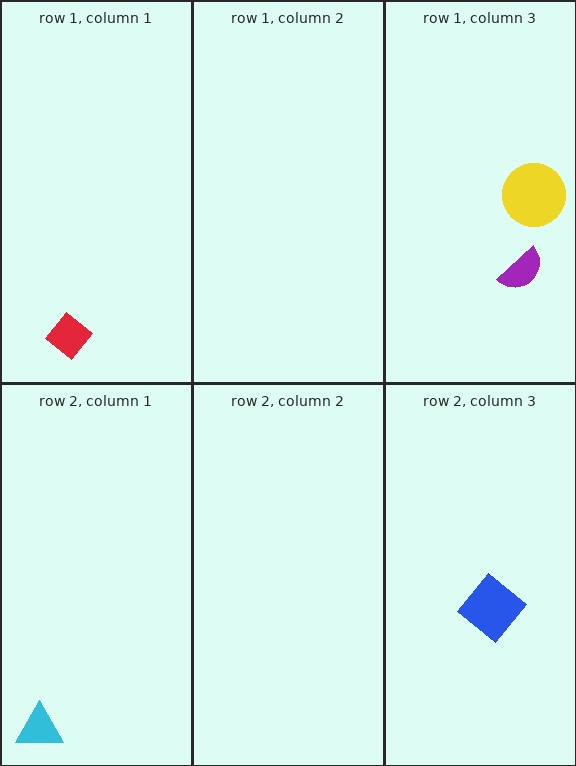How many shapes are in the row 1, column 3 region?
2.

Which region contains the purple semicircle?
The row 1, column 3 region.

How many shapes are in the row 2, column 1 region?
1.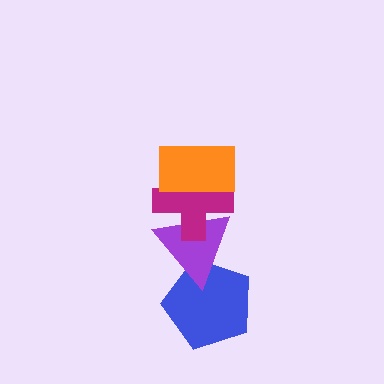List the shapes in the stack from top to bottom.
From top to bottom: the orange rectangle, the magenta cross, the purple triangle, the blue pentagon.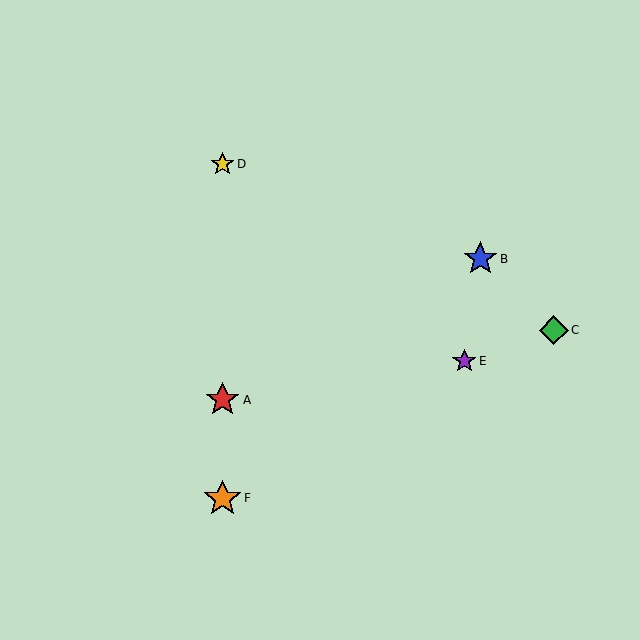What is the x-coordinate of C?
Object C is at x≈554.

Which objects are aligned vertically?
Objects A, D, F are aligned vertically.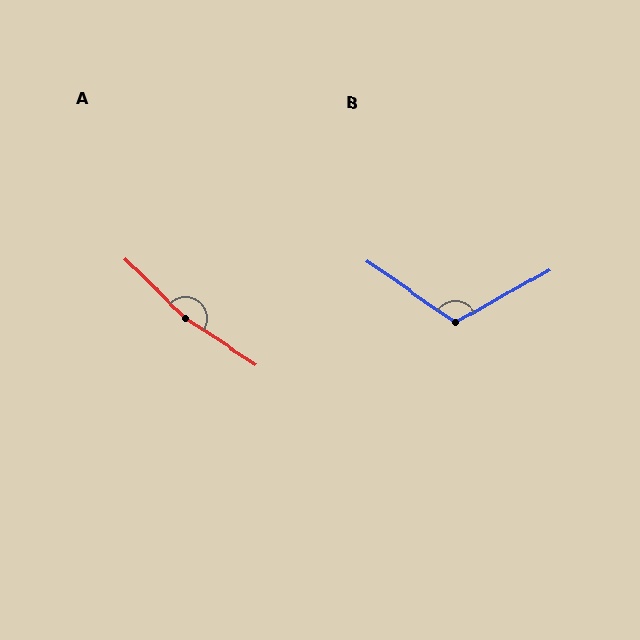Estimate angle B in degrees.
Approximately 116 degrees.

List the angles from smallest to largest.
B (116°), A (169°).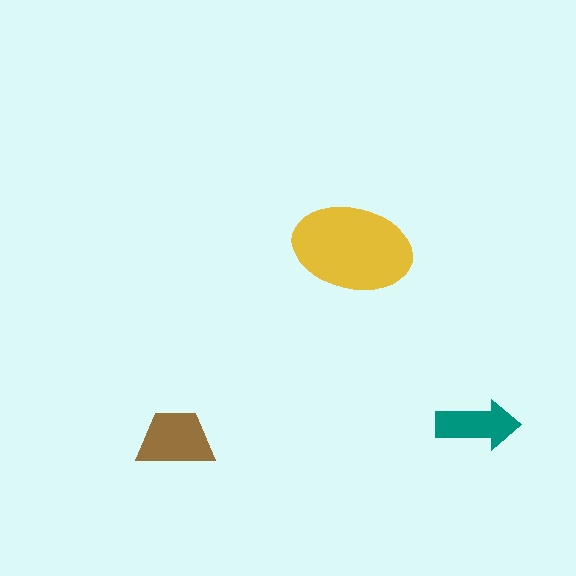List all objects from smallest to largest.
The teal arrow, the brown trapezoid, the yellow ellipse.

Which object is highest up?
The yellow ellipse is topmost.